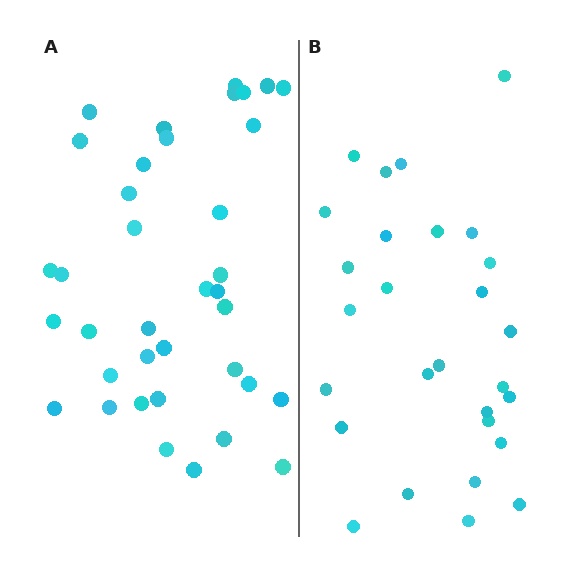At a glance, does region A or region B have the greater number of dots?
Region A (the left region) has more dots.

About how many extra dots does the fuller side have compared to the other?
Region A has roughly 8 or so more dots than region B.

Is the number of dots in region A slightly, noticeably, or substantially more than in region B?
Region A has noticeably more, but not dramatically so. The ratio is roughly 1.3 to 1.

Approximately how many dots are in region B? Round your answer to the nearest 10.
About 30 dots. (The exact count is 28, which rounds to 30.)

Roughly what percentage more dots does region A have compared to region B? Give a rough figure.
About 30% more.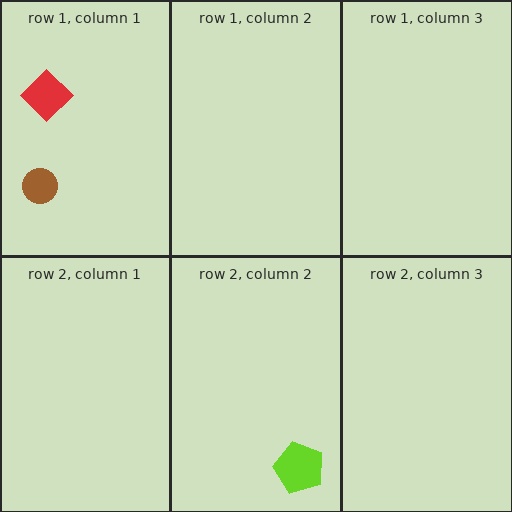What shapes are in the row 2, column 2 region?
The lime pentagon.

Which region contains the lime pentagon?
The row 2, column 2 region.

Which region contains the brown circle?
The row 1, column 1 region.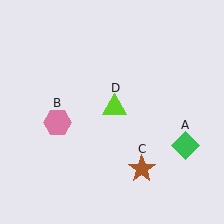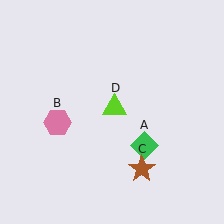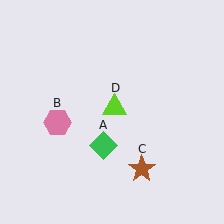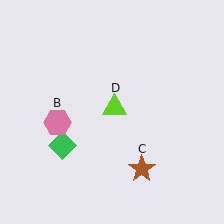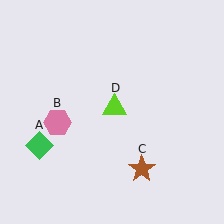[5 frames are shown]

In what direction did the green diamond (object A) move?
The green diamond (object A) moved left.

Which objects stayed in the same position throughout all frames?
Pink hexagon (object B) and brown star (object C) and lime triangle (object D) remained stationary.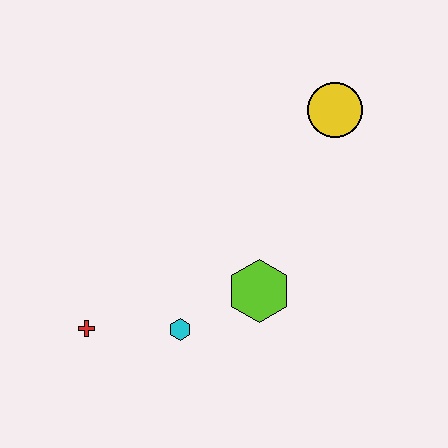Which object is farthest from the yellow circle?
The red cross is farthest from the yellow circle.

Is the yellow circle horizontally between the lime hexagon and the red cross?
No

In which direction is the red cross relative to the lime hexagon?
The red cross is to the left of the lime hexagon.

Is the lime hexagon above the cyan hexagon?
Yes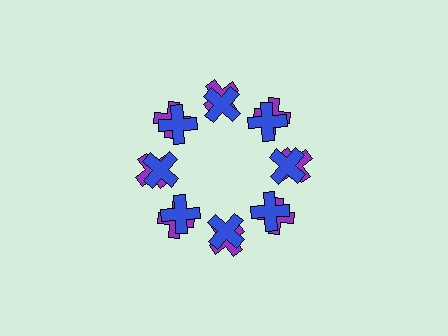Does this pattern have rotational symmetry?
Yes, this pattern has 8-fold rotational symmetry. It looks the same after rotating 45 degrees around the center.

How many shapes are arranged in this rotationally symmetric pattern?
There are 16 shapes, arranged in 8 groups of 2.